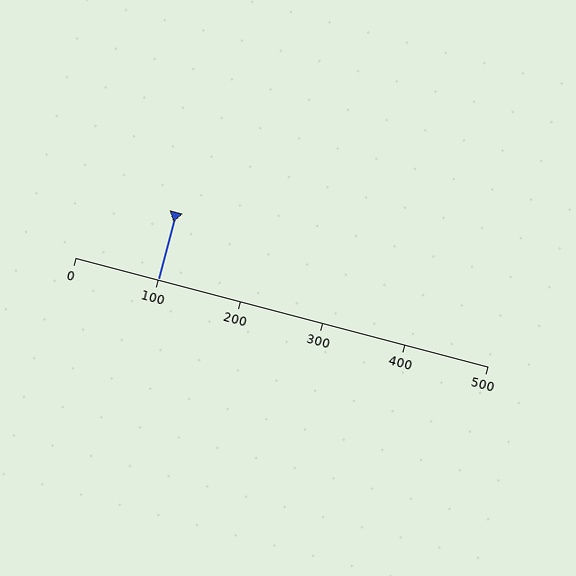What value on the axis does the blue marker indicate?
The marker indicates approximately 100.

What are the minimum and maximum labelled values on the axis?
The axis runs from 0 to 500.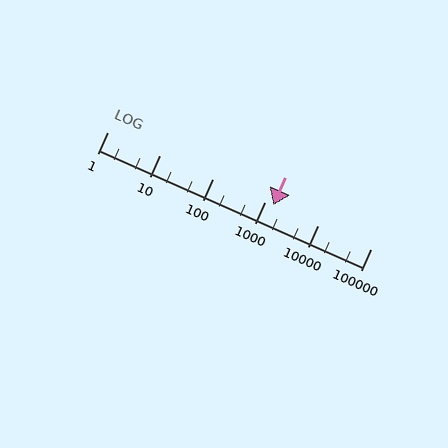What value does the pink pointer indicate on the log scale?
The pointer indicates approximately 1400.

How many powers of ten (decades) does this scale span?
The scale spans 5 decades, from 1 to 100000.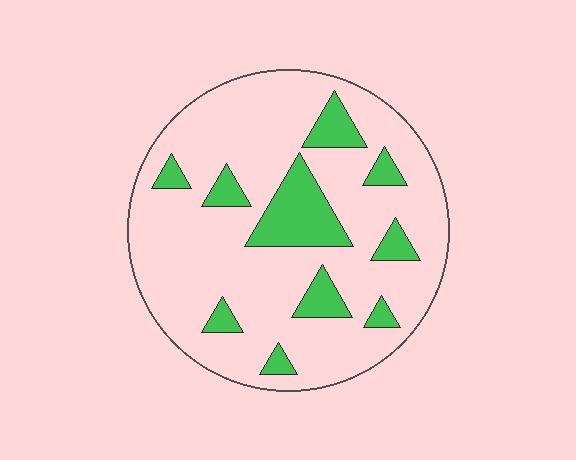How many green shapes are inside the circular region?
10.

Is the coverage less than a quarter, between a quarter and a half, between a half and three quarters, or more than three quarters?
Less than a quarter.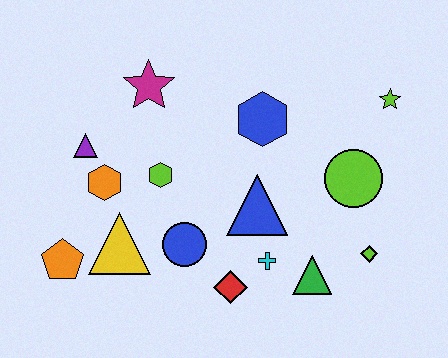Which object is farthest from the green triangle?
The purple triangle is farthest from the green triangle.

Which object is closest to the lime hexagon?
The orange hexagon is closest to the lime hexagon.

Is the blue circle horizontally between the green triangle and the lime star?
No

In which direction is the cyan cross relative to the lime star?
The cyan cross is below the lime star.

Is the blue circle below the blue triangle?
Yes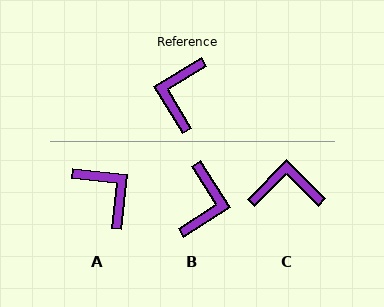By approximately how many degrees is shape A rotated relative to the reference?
Approximately 127 degrees clockwise.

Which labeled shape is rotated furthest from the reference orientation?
B, about 178 degrees away.